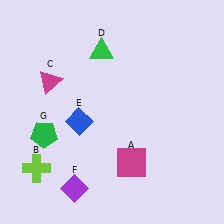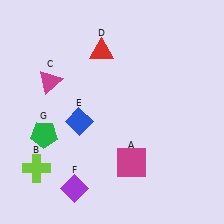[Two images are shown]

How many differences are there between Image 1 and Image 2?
There is 1 difference between the two images.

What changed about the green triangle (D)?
In Image 1, D is green. In Image 2, it changed to red.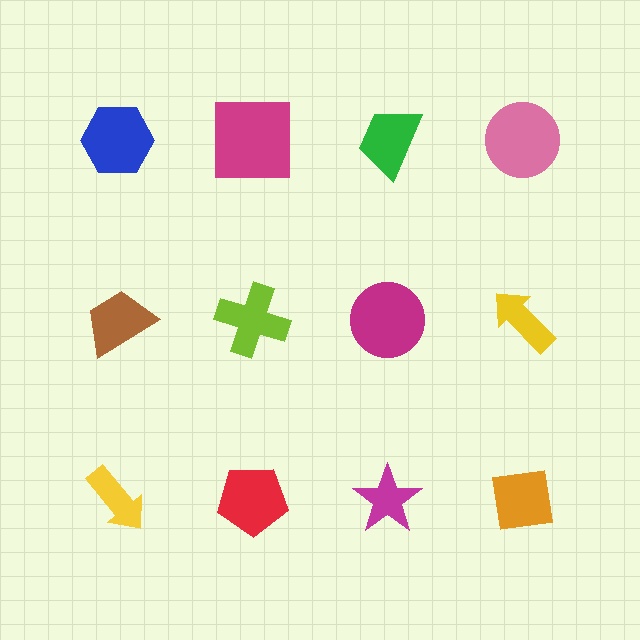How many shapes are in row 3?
4 shapes.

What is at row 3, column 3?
A magenta star.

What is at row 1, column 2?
A magenta square.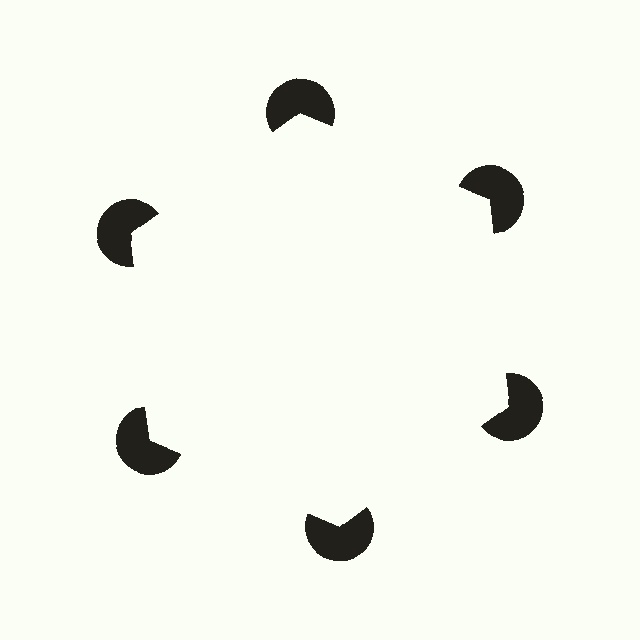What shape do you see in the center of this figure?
An illusory hexagon — its edges are inferred from the aligned wedge cuts in the pac-man discs, not physically drawn.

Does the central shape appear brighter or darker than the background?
It typically appears slightly brighter than the background, even though no actual brightness change is drawn.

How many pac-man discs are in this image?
There are 6 — one at each vertex of the illusory hexagon.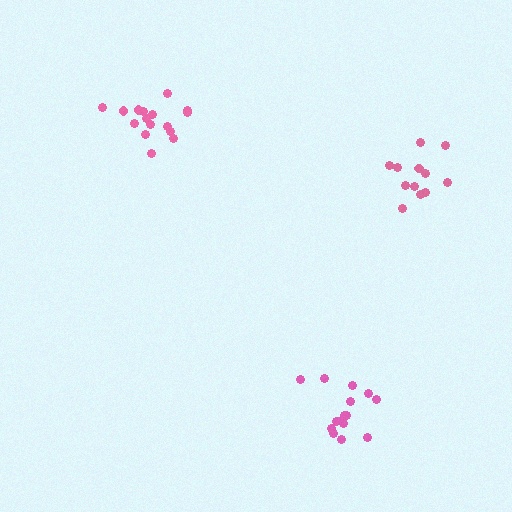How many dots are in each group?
Group 1: 15 dots, Group 2: 12 dots, Group 3: 16 dots (43 total).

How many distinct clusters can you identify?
There are 3 distinct clusters.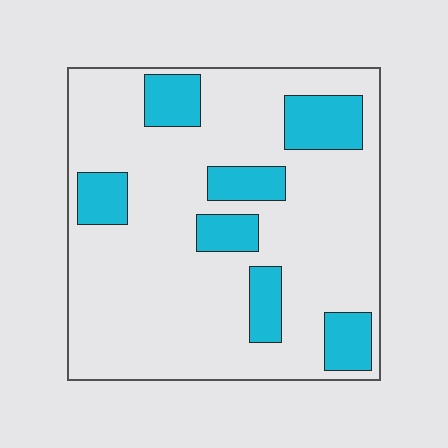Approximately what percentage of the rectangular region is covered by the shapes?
Approximately 20%.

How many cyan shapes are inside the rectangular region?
7.